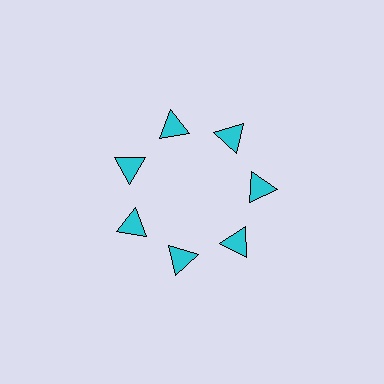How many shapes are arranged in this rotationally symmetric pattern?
There are 7 shapes, arranged in 7 groups of 1.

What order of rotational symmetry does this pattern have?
This pattern has 7-fold rotational symmetry.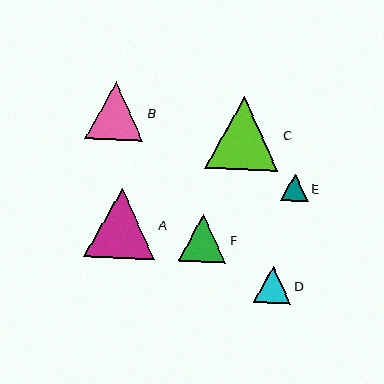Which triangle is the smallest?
Triangle E is the smallest with a size of approximately 28 pixels.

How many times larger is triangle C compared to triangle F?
Triangle C is approximately 1.5 times the size of triangle F.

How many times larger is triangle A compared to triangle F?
Triangle A is approximately 1.5 times the size of triangle F.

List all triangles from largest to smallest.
From largest to smallest: C, A, B, F, D, E.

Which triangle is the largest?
Triangle C is the largest with a size of approximately 73 pixels.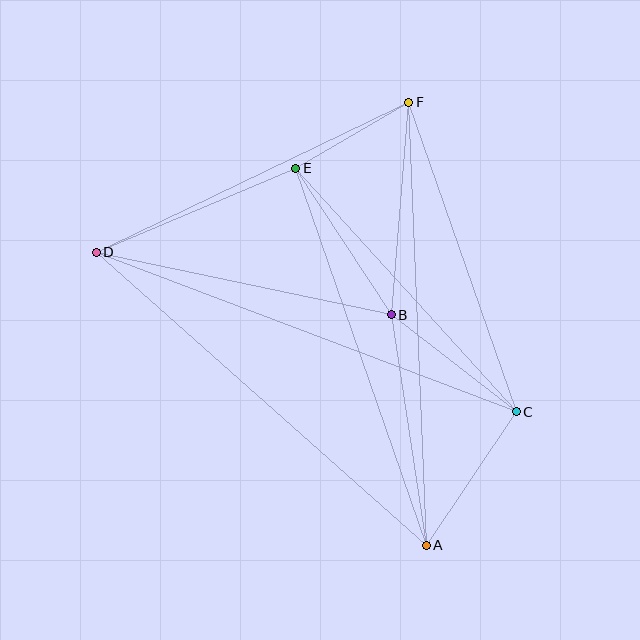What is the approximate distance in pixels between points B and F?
The distance between B and F is approximately 213 pixels.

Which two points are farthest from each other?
Points C and D are farthest from each other.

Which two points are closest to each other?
Points E and F are closest to each other.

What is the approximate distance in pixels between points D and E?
The distance between D and E is approximately 216 pixels.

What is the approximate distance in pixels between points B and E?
The distance between B and E is approximately 175 pixels.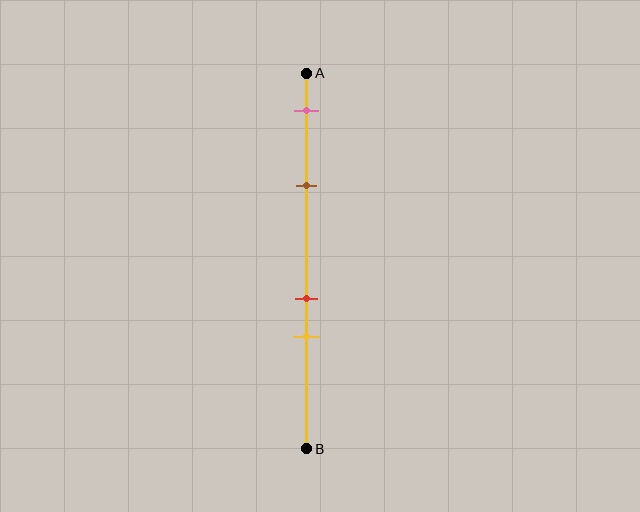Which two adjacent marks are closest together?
The red and yellow marks are the closest adjacent pair.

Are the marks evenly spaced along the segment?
No, the marks are not evenly spaced.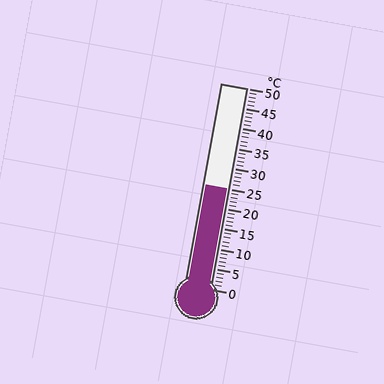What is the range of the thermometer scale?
The thermometer scale ranges from 0°C to 50°C.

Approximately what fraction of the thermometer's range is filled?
The thermometer is filled to approximately 50% of its range.